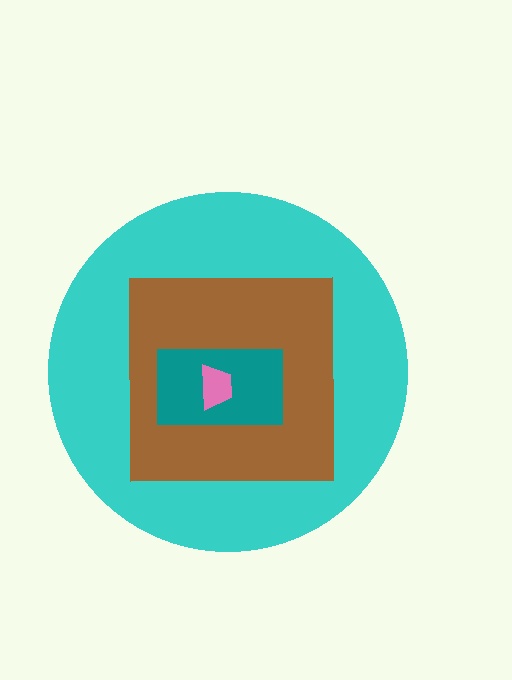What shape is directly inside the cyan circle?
The brown square.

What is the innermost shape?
The pink trapezoid.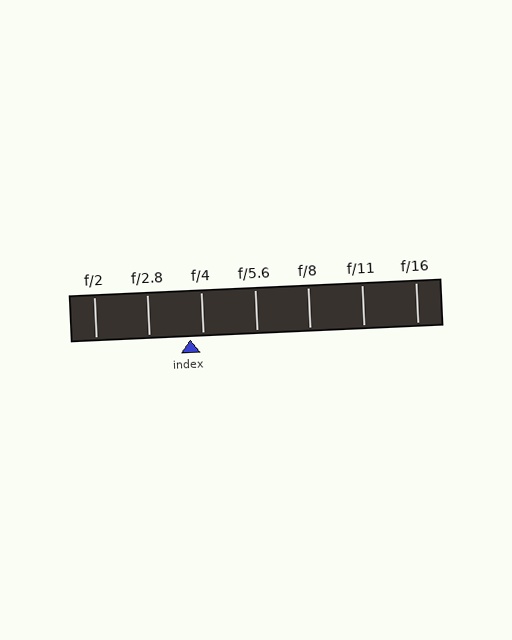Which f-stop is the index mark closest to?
The index mark is closest to f/4.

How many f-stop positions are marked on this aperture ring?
There are 7 f-stop positions marked.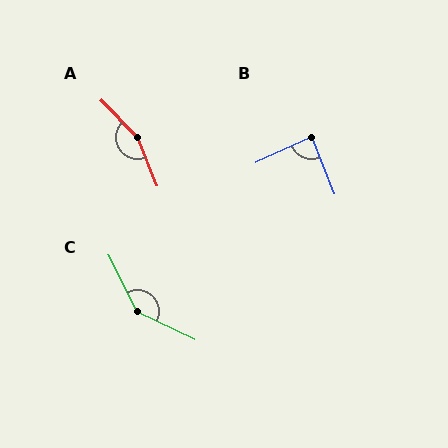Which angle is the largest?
A, at approximately 157 degrees.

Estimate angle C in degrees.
Approximately 142 degrees.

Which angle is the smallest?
B, at approximately 87 degrees.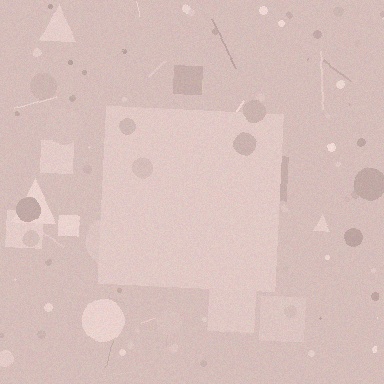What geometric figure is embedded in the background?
A square is embedded in the background.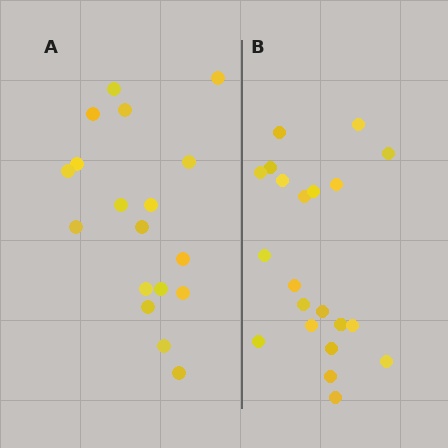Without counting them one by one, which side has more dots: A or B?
Region B (the right region) has more dots.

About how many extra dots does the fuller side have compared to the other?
Region B has just a few more — roughly 2 or 3 more dots than region A.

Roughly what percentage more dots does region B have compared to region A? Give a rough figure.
About 15% more.